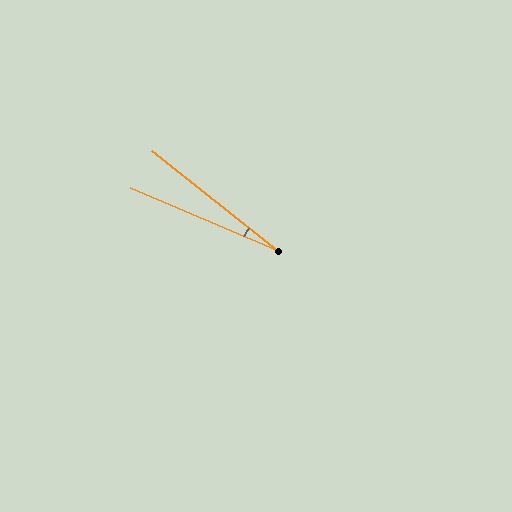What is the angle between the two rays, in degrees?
Approximately 15 degrees.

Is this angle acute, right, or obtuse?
It is acute.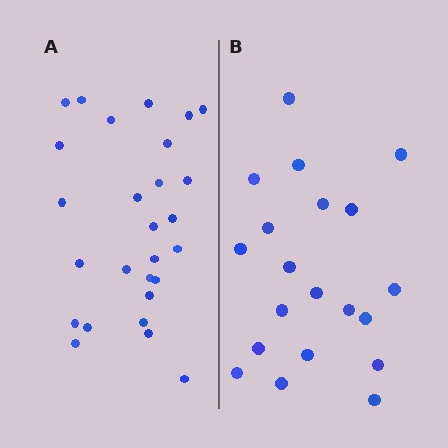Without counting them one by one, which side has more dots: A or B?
Region A (the left region) has more dots.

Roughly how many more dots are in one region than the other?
Region A has roughly 8 or so more dots than region B.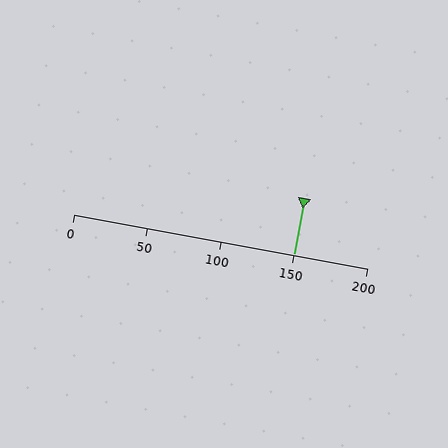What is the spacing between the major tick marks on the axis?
The major ticks are spaced 50 apart.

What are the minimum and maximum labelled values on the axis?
The axis runs from 0 to 200.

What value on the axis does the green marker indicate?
The marker indicates approximately 150.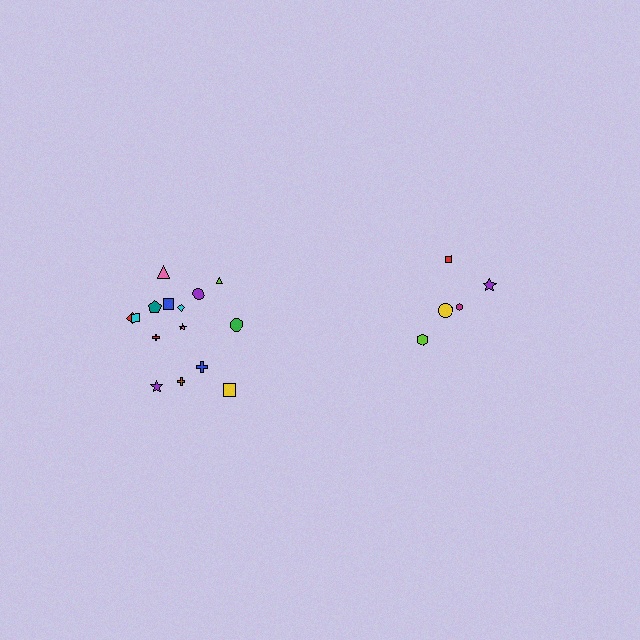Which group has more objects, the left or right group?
The left group.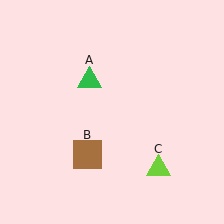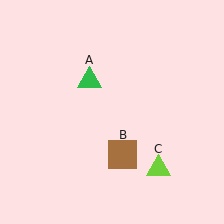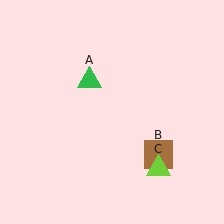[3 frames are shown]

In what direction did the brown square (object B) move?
The brown square (object B) moved right.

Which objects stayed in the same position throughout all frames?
Green triangle (object A) and lime triangle (object C) remained stationary.